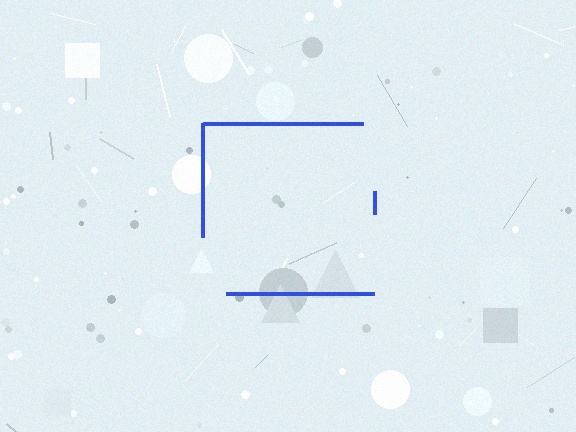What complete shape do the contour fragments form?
The contour fragments form a square.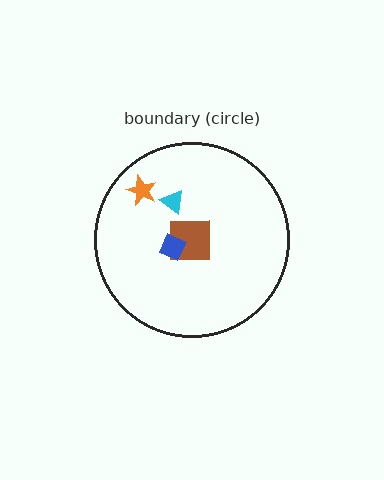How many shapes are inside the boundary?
4 inside, 0 outside.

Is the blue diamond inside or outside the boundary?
Inside.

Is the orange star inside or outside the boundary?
Inside.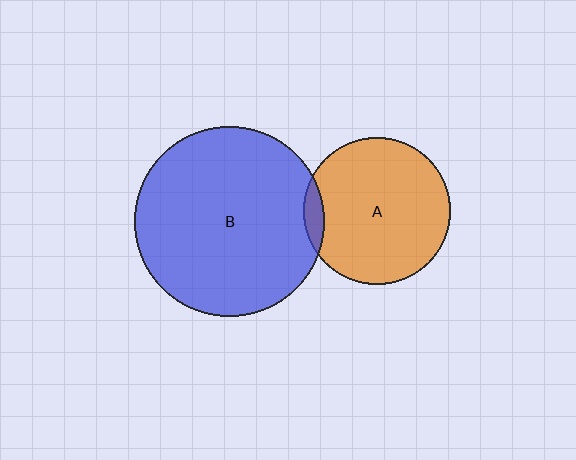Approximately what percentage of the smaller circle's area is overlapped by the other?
Approximately 5%.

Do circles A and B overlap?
Yes.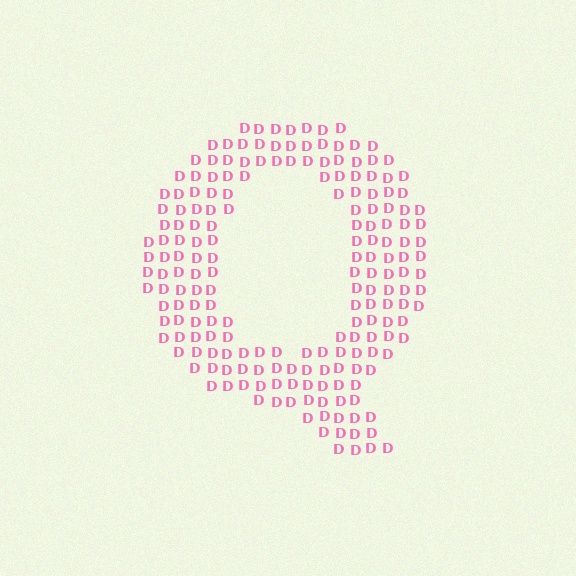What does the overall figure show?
The overall figure shows the letter Q.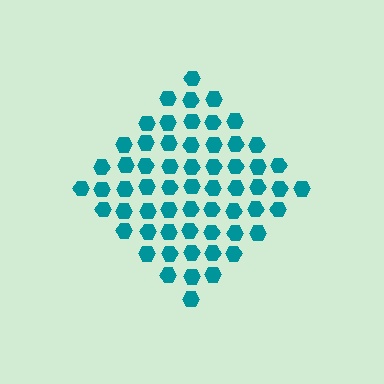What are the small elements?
The small elements are hexagons.